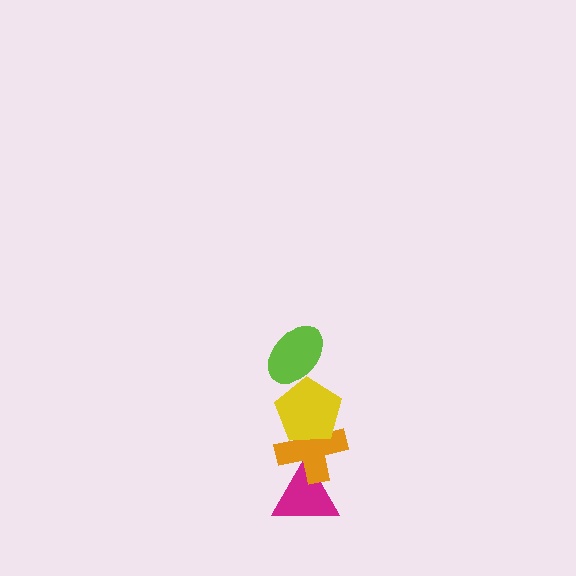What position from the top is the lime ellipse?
The lime ellipse is 1st from the top.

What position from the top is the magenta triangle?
The magenta triangle is 4th from the top.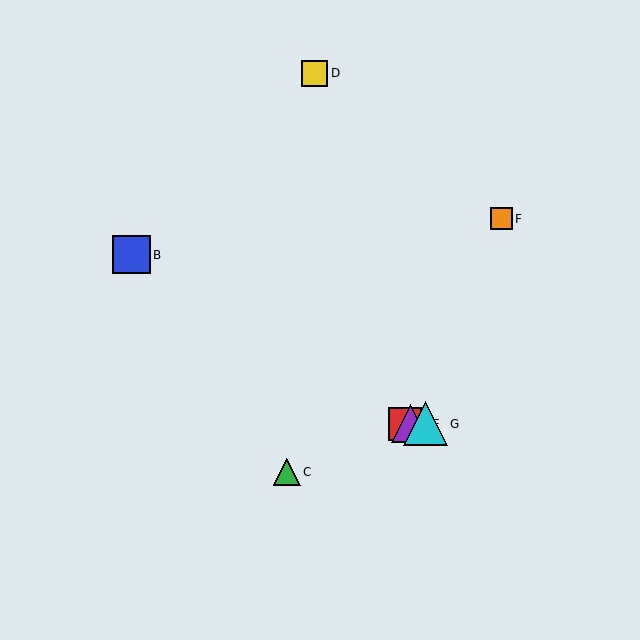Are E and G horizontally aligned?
Yes, both are at y≈424.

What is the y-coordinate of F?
Object F is at y≈219.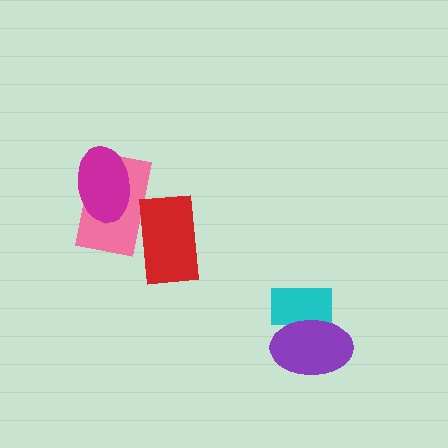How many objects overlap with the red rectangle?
1 object overlaps with the red rectangle.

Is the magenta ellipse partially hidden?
No, no other shape covers it.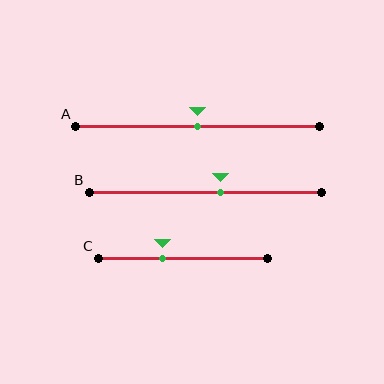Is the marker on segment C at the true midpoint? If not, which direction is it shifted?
No, the marker on segment C is shifted to the left by about 12% of the segment length.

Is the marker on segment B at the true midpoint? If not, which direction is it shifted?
No, the marker on segment B is shifted to the right by about 6% of the segment length.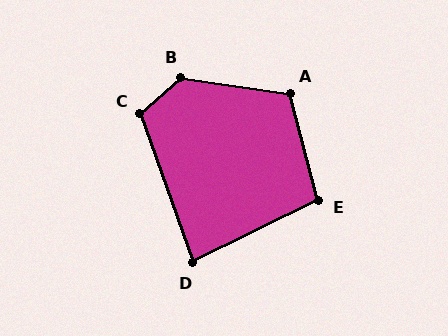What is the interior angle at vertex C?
Approximately 112 degrees (obtuse).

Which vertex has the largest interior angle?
B, at approximately 131 degrees.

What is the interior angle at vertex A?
Approximately 113 degrees (obtuse).